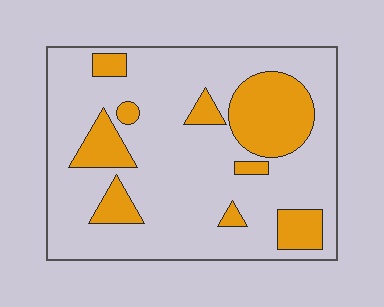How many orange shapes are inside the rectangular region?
9.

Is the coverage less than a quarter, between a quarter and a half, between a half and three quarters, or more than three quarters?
Less than a quarter.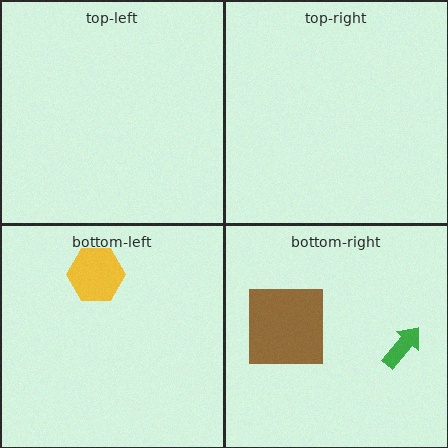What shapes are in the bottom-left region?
The yellow hexagon.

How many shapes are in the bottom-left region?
1.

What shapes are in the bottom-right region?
The brown square, the green arrow.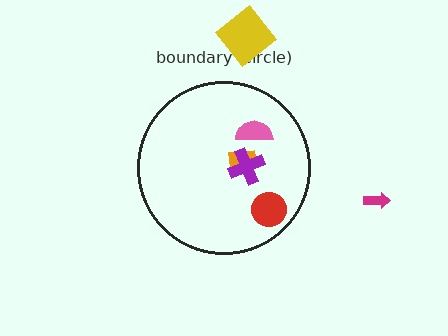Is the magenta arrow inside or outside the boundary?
Outside.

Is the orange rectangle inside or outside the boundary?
Inside.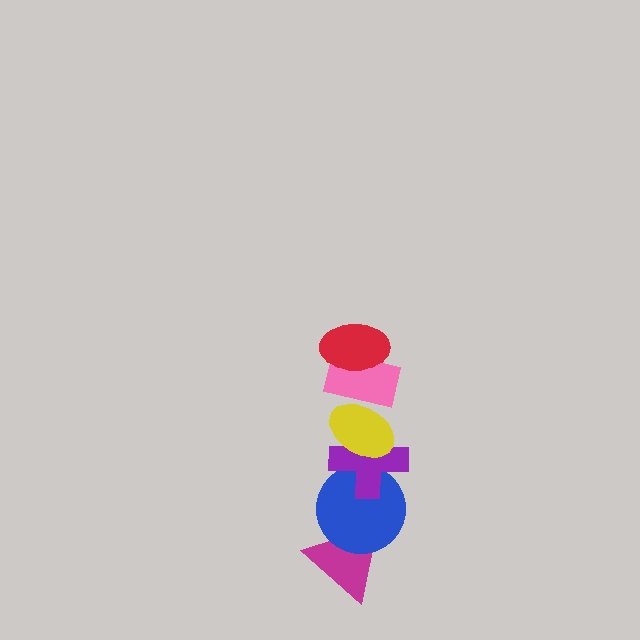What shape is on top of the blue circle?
The purple cross is on top of the blue circle.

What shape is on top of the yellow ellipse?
The pink rectangle is on top of the yellow ellipse.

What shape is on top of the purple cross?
The yellow ellipse is on top of the purple cross.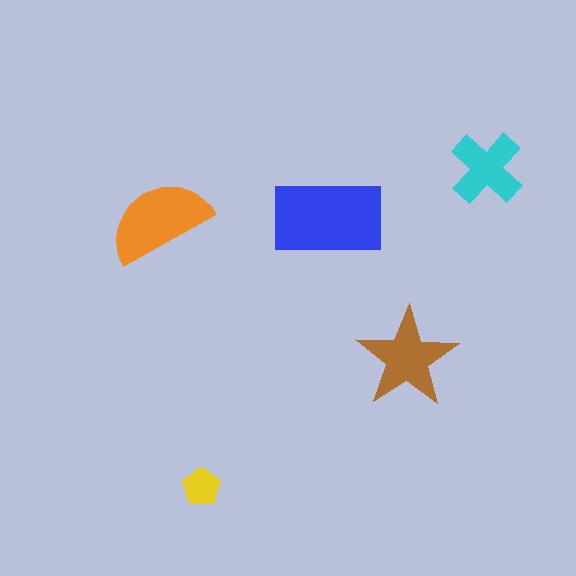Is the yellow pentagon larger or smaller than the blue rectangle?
Smaller.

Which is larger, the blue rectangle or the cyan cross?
The blue rectangle.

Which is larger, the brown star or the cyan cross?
The brown star.